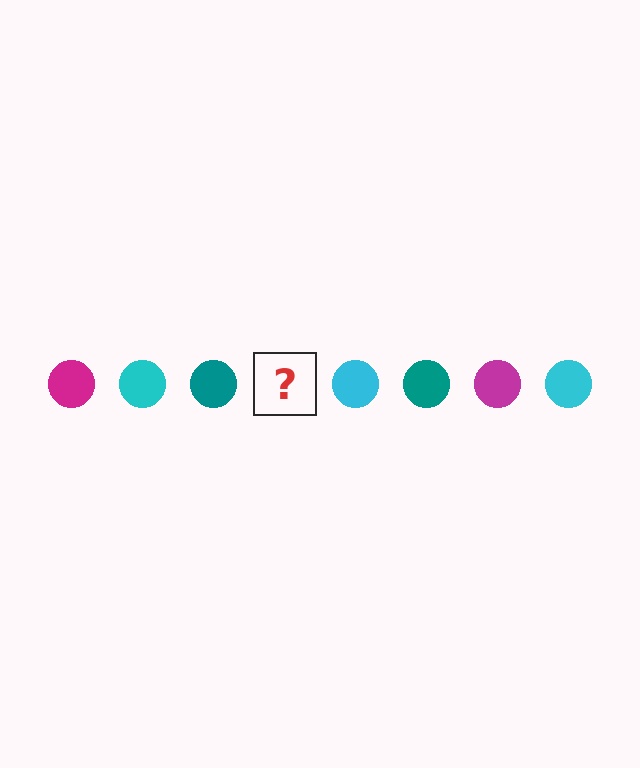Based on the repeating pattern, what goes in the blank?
The blank should be a magenta circle.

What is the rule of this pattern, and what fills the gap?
The rule is that the pattern cycles through magenta, cyan, teal circles. The gap should be filled with a magenta circle.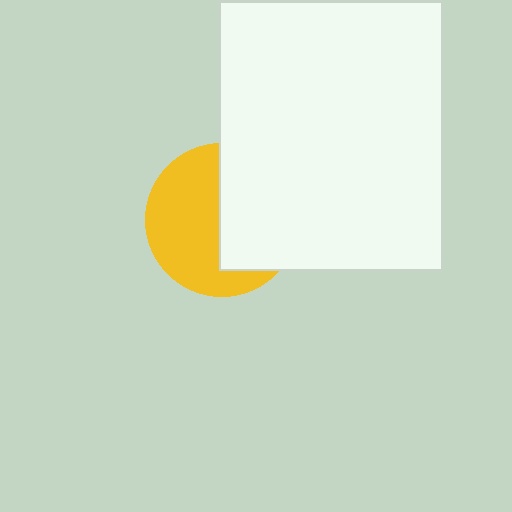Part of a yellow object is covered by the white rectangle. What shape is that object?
It is a circle.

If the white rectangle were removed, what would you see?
You would see the complete yellow circle.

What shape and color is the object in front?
The object in front is a white rectangle.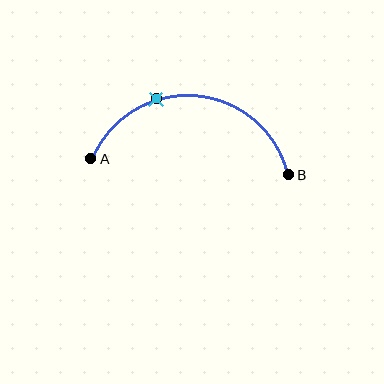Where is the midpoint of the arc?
The arc midpoint is the point on the curve farthest from the straight line joining A and B. It sits above that line.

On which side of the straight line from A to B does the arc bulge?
The arc bulges above the straight line connecting A and B.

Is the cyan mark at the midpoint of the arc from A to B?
No. The cyan mark lies on the arc but is closer to endpoint A. The arc midpoint would be at the point on the curve equidistant along the arc from both A and B.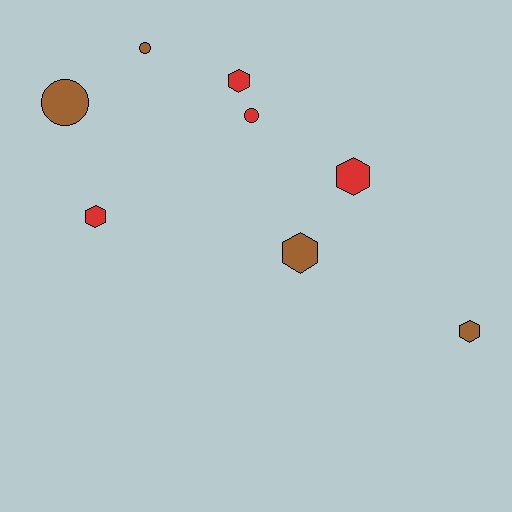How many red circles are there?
There is 1 red circle.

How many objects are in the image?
There are 8 objects.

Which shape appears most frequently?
Hexagon, with 5 objects.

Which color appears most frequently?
Brown, with 4 objects.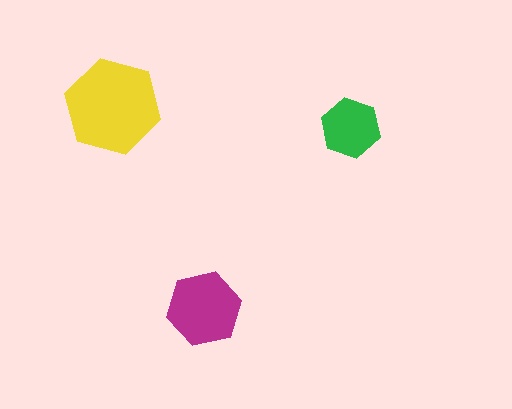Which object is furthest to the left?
The yellow hexagon is leftmost.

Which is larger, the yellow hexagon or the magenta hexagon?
The yellow one.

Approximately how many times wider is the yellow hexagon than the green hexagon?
About 1.5 times wider.